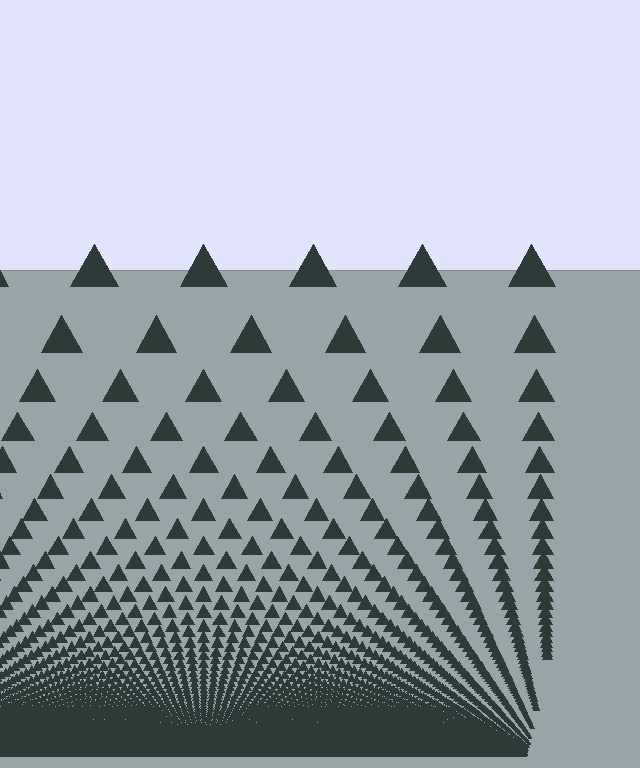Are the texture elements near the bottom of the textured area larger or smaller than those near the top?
Smaller. The gradient is inverted — elements near the bottom are smaller and denser.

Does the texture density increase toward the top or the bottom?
Density increases toward the bottom.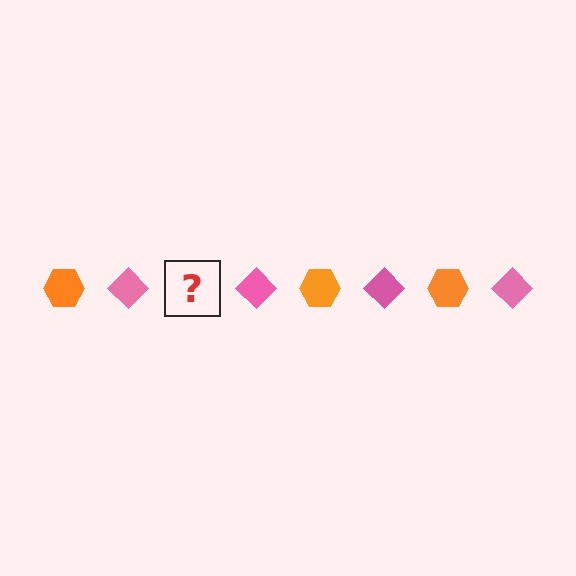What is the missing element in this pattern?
The missing element is an orange hexagon.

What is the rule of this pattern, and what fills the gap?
The rule is that the pattern alternates between orange hexagon and pink diamond. The gap should be filled with an orange hexagon.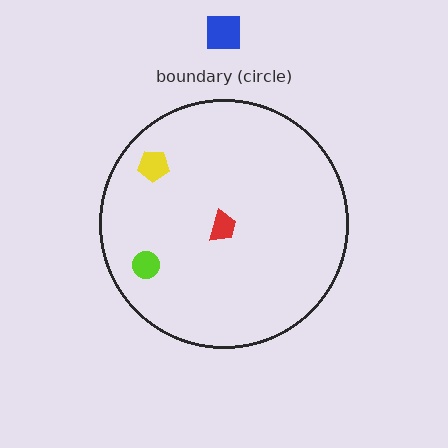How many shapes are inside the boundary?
3 inside, 1 outside.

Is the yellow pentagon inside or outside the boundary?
Inside.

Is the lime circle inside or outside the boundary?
Inside.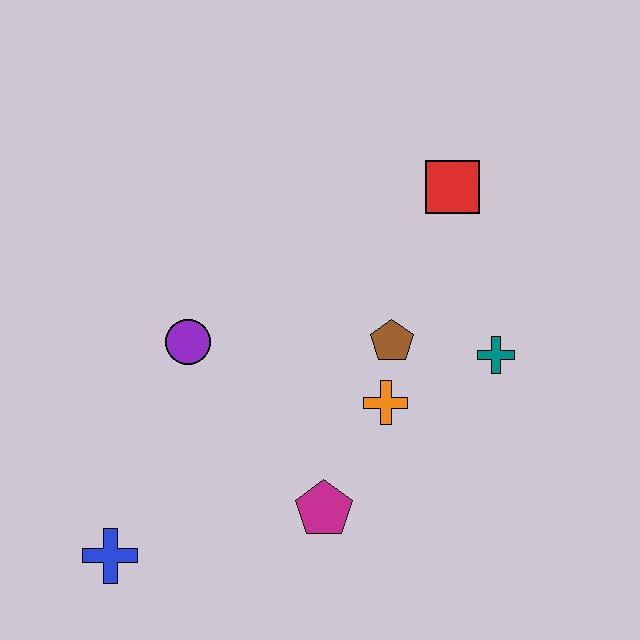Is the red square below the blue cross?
No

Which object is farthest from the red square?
The blue cross is farthest from the red square.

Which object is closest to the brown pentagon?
The orange cross is closest to the brown pentagon.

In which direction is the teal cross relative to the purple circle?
The teal cross is to the right of the purple circle.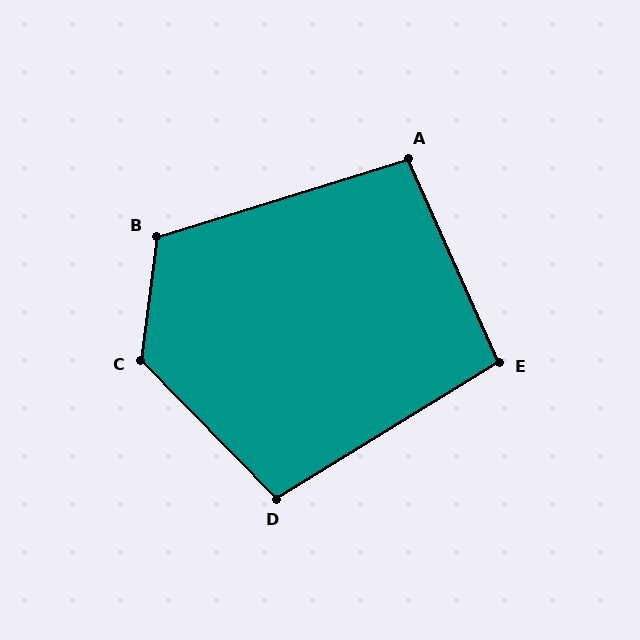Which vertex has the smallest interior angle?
A, at approximately 97 degrees.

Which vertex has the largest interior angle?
C, at approximately 128 degrees.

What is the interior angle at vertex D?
Approximately 103 degrees (obtuse).